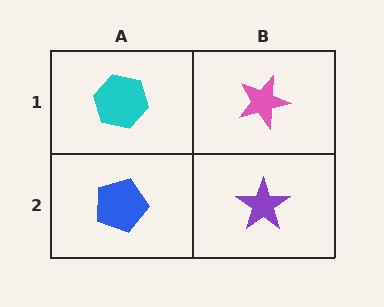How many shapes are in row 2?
2 shapes.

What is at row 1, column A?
A cyan hexagon.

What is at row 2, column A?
A blue pentagon.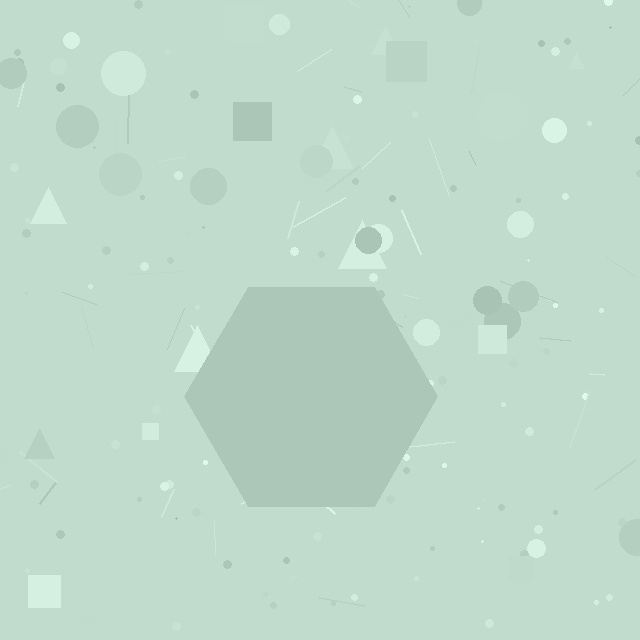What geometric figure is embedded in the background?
A hexagon is embedded in the background.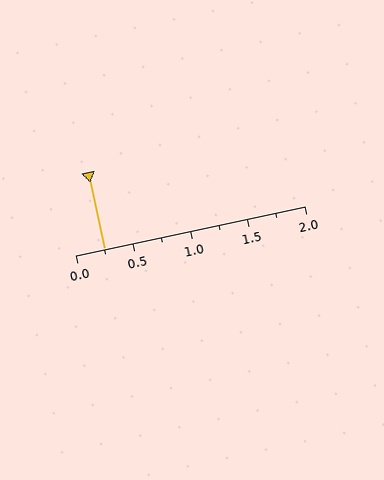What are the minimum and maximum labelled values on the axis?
The axis runs from 0.0 to 2.0.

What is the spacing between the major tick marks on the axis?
The major ticks are spaced 0.5 apart.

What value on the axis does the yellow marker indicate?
The marker indicates approximately 0.25.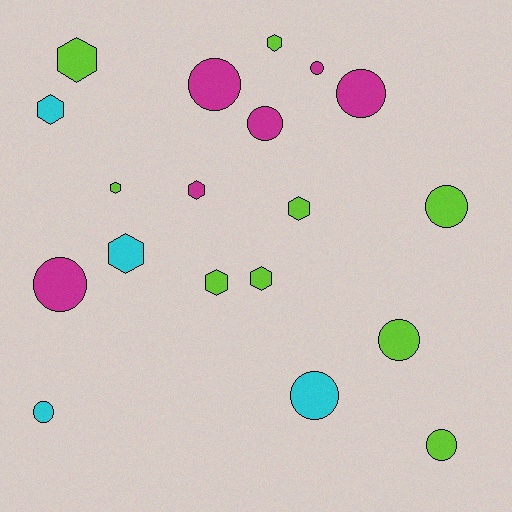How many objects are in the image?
There are 19 objects.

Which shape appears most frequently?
Circle, with 10 objects.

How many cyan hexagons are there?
There are 2 cyan hexagons.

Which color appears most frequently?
Lime, with 9 objects.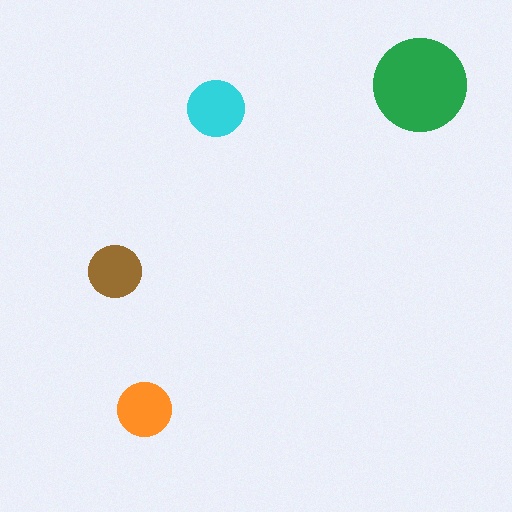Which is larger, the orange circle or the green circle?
The green one.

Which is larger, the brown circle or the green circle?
The green one.